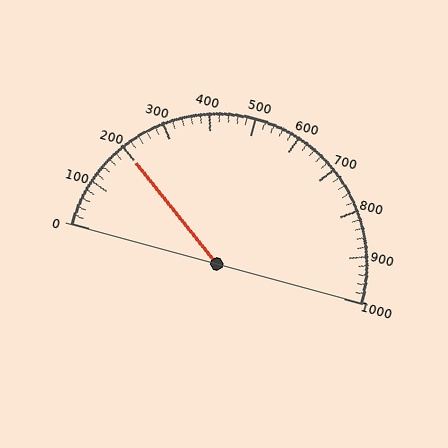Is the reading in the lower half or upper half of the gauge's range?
The reading is in the lower half of the range (0 to 1000).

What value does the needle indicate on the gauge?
The needle indicates approximately 200.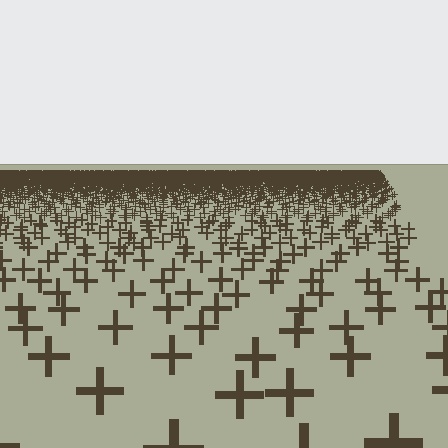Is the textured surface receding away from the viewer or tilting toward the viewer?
The surface is receding away from the viewer. Texture elements get smaller and denser toward the top.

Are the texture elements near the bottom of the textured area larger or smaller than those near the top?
Larger. Near the bottom, elements are closer to the viewer and appear at a bigger on-screen size.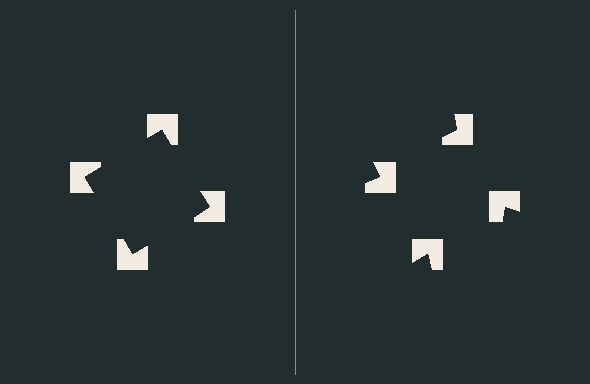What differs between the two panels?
The notched squares are positioned identically on both sides; only the wedge orientations differ. On the left they align to a square; on the right they are misaligned.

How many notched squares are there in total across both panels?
8 — 4 on each side.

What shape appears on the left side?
An illusory square.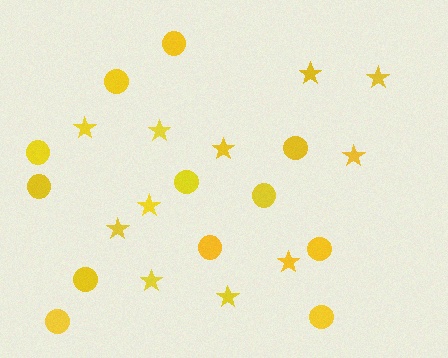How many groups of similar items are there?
There are 2 groups: one group of circles (12) and one group of stars (11).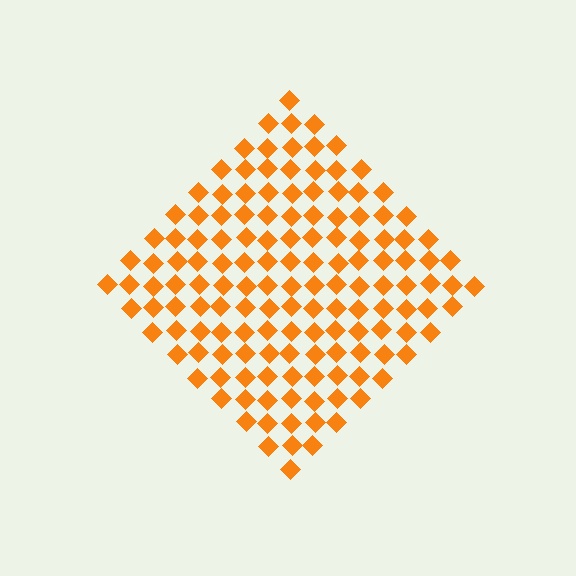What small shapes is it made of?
It is made of small diamonds.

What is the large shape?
The large shape is a diamond.